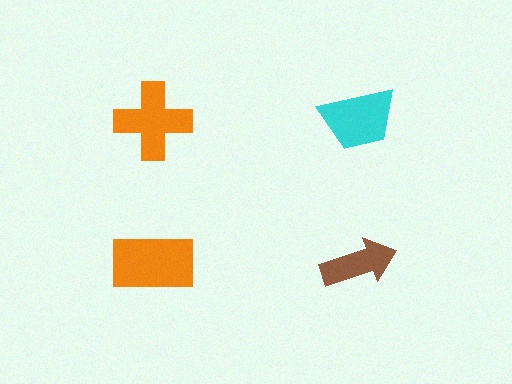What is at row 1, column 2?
A cyan trapezoid.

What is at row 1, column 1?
An orange cross.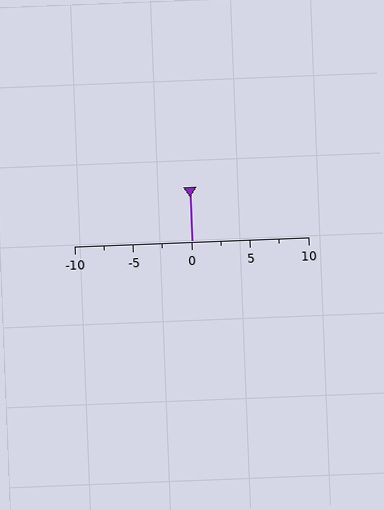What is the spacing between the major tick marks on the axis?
The major ticks are spaced 5 apart.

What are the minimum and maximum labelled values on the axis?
The axis runs from -10 to 10.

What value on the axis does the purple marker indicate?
The marker indicates approximately 0.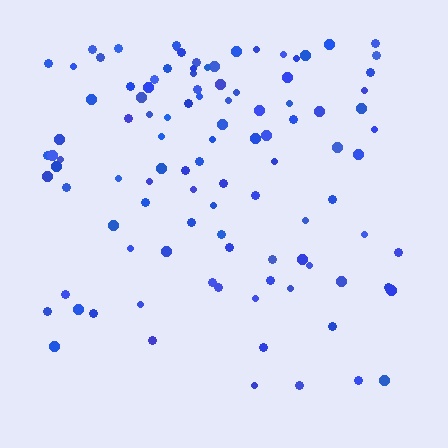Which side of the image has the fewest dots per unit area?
The bottom.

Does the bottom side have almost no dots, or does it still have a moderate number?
Still a moderate number, just noticeably fewer than the top.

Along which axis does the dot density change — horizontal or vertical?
Vertical.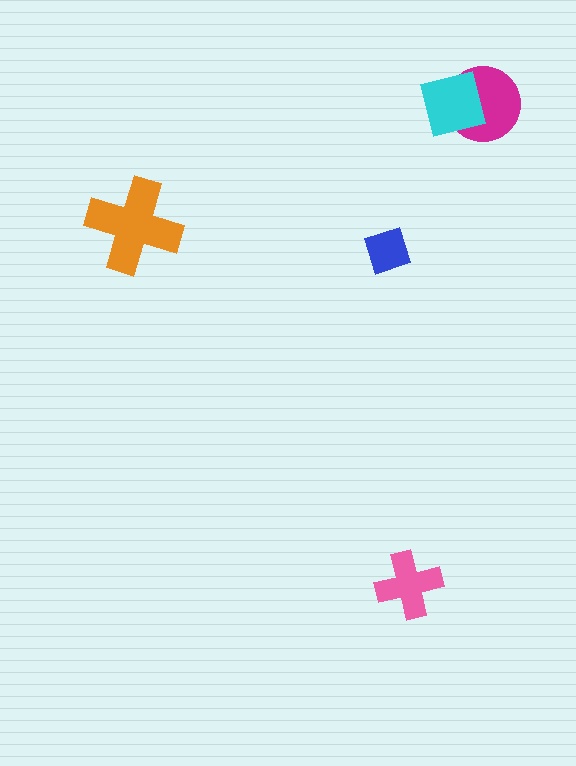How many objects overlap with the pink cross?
0 objects overlap with the pink cross.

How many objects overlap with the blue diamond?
0 objects overlap with the blue diamond.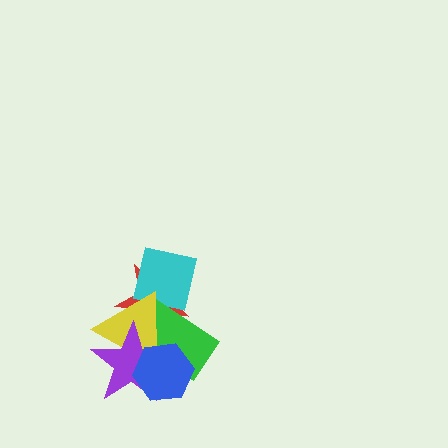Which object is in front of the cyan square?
The yellow triangle is in front of the cyan square.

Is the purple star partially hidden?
Yes, it is partially covered by another shape.